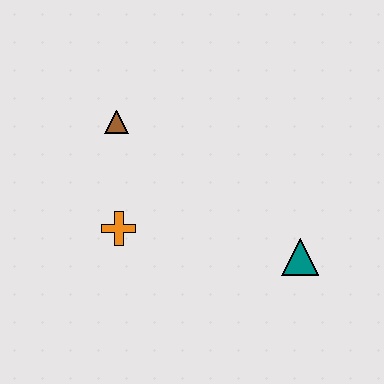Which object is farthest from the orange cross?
The teal triangle is farthest from the orange cross.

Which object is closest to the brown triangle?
The orange cross is closest to the brown triangle.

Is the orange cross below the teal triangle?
No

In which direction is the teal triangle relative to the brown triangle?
The teal triangle is to the right of the brown triangle.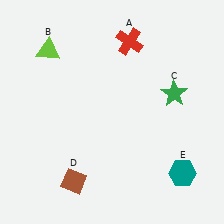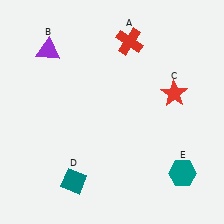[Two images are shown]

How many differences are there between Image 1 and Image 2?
There are 3 differences between the two images.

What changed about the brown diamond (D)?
In Image 1, D is brown. In Image 2, it changed to teal.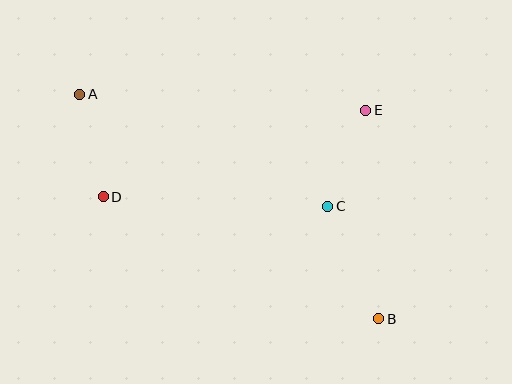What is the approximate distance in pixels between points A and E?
The distance between A and E is approximately 286 pixels.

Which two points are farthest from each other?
Points A and B are farthest from each other.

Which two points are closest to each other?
Points C and E are closest to each other.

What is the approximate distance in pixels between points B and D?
The distance between B and D is approximately 301 pixels.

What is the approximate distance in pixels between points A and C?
The distance between A and C is approximately 272 pixels.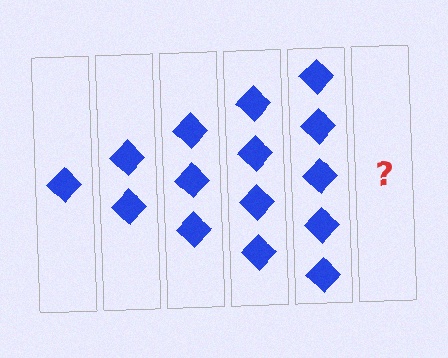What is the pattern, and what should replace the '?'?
The pattern is that each step adds one more diamond. The '?' should be 6 diamonds.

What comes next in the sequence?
The next element should be 6 diamonds.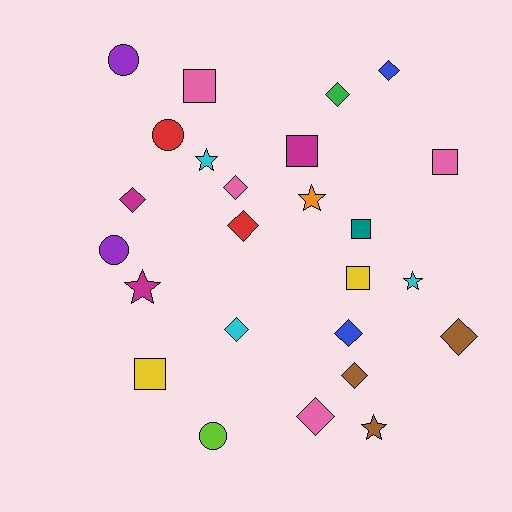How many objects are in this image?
There are 25 objects.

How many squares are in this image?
There are 6 squares.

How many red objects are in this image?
There are 2 red objects.